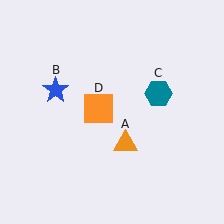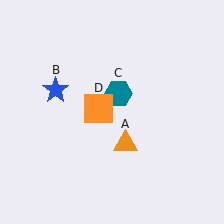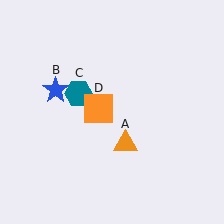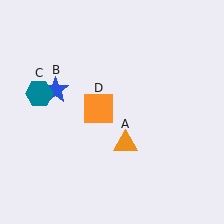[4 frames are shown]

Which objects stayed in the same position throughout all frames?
Orange triangle (object A) and blue star (object B) and orange square (object D) remained stationary.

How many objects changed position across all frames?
1 object changed position: teal hexagon (object C).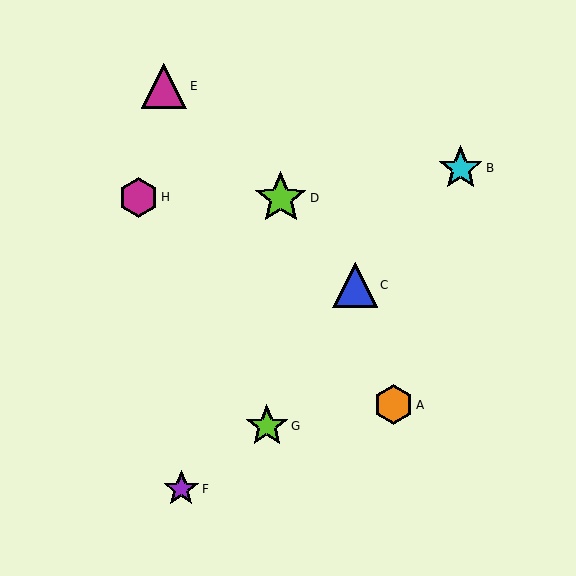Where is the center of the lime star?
The center of the lime star is at (281, 198).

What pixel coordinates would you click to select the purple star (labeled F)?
Click at (181, 489) to select the purple star F.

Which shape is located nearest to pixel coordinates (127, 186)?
The magenta hexagon (labeled H) at (138, 197) is nearest to that location.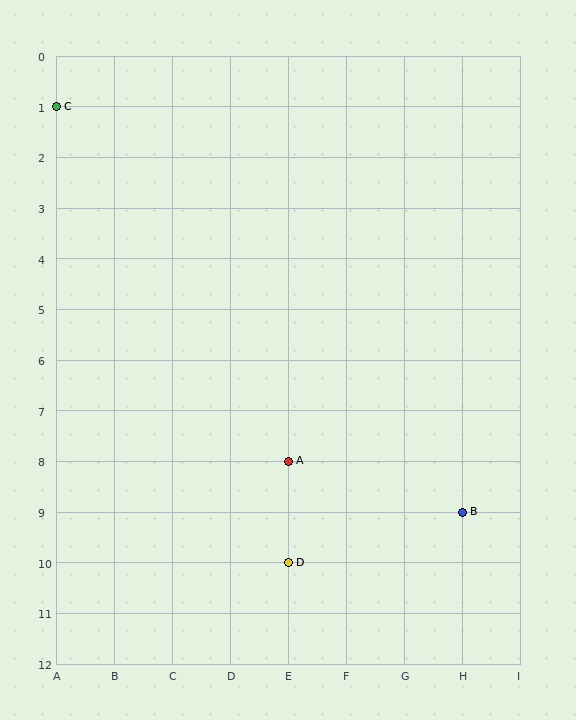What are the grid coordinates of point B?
Point B is at grid coordinates (H, 9).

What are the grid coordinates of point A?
Point A is at grid coordinates (E, 8).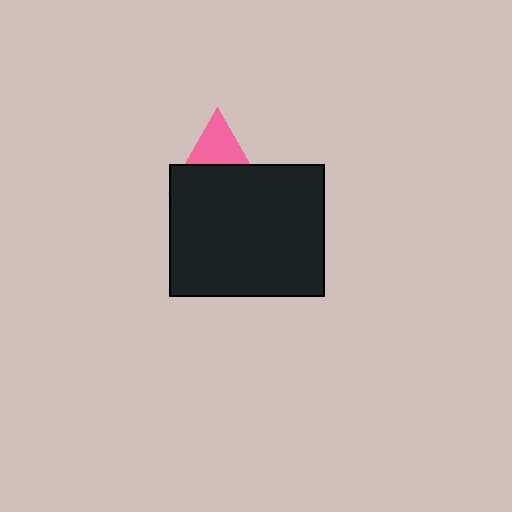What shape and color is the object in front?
The object in front is a black rectangle.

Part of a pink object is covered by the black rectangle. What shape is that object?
It is a triangle.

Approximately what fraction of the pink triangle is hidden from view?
Roughly 57% of the pink triangle is hidden behind the black rectangle.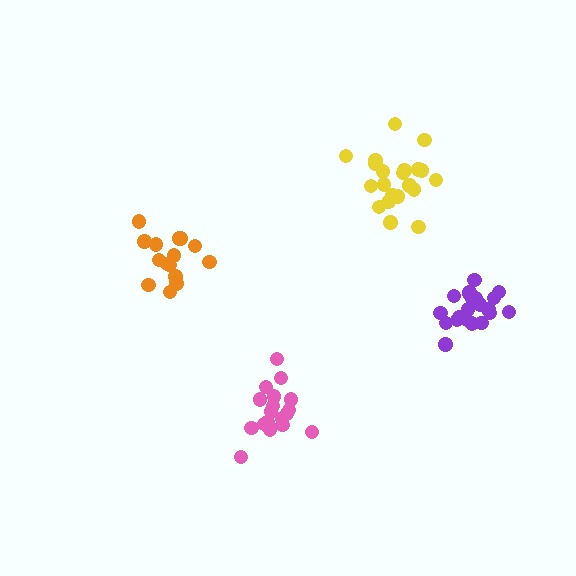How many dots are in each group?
Group 1: 15 dots, Group 2: 21 dots, Group 3: 18 dots, Group 4: 21 dots (75 total).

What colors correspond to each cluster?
The clusters are colored: orange, purple, pink, yellow.